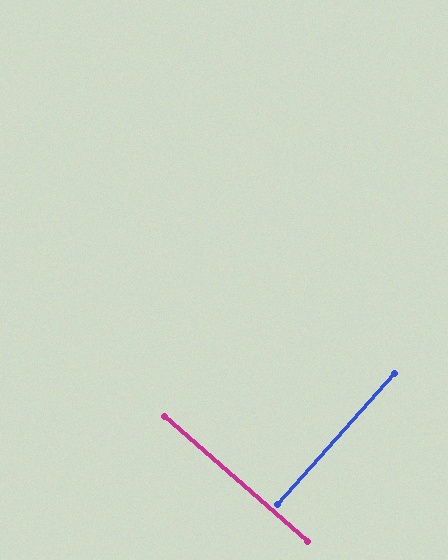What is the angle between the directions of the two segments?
Approximately 89 degrees.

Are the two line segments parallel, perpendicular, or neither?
Perpendicular — they meet at approximately 89°.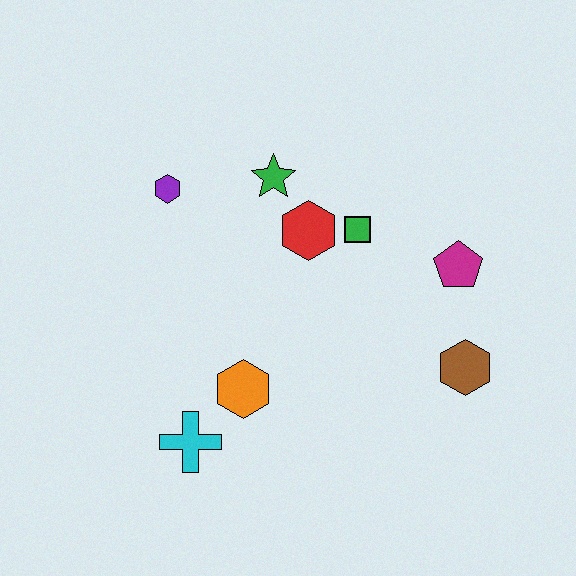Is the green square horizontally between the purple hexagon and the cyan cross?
No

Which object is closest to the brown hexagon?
The magenta pentagon is closest to the brown hexagon.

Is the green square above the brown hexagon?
Yes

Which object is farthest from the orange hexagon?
The magenta pentagon is farthest from the orange hexagon.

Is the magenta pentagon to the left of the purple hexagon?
No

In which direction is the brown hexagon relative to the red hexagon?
The brown hexagon is to the right of the red hexagon.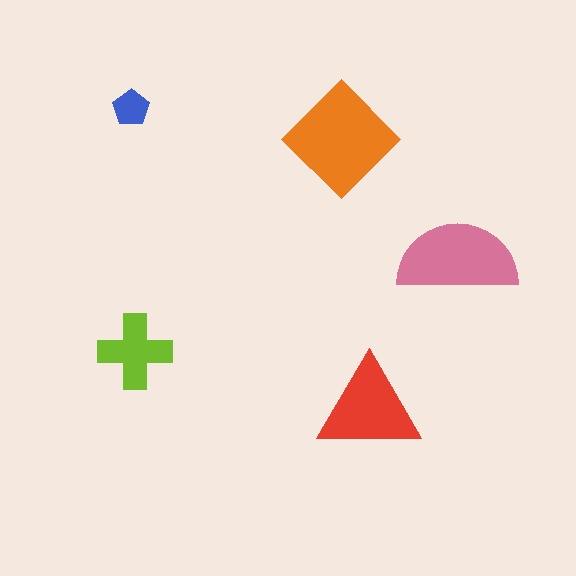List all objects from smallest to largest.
The blue pentagon, the lime cross, the red triangle, the pink semicircle, the orange diamond.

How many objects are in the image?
There are 5 objects in the image.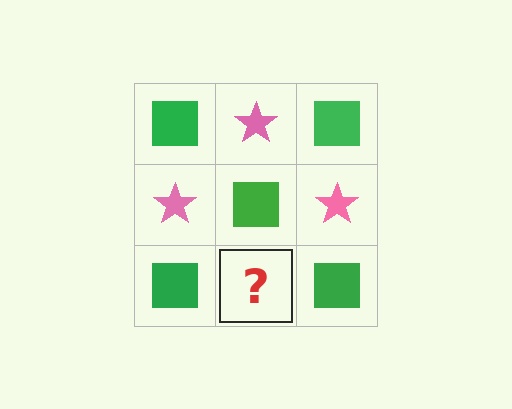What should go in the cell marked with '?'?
The missing cell should contain a pink star.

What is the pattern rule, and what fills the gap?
The rule is that it alternates green square and pink star in a checkerboard pattern. The gap should be filled with a pink star.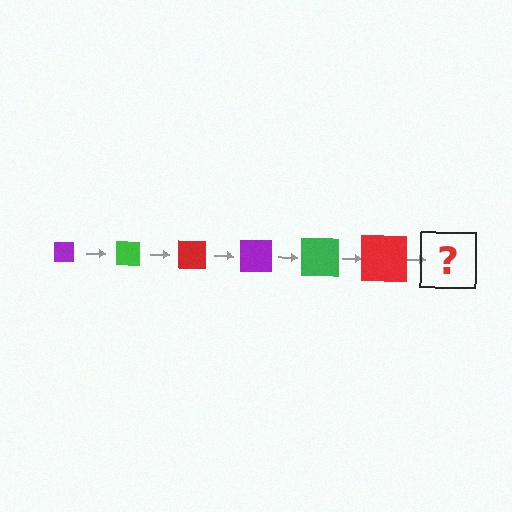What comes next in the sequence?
The next element should be a purple square, larger than the previous one.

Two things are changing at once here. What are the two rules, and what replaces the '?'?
The two rules are that the square grows larger each step and the color cycles through purple, green, and red. The '?' should be a purple square, larger than the previous one.